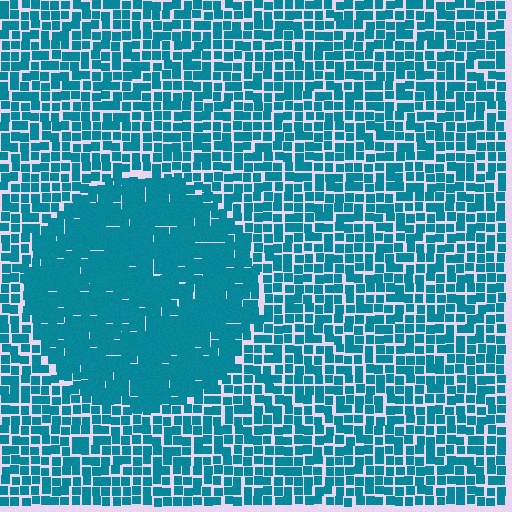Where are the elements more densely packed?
The elements are more densely packed inside the circle boundary.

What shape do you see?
I see a circle.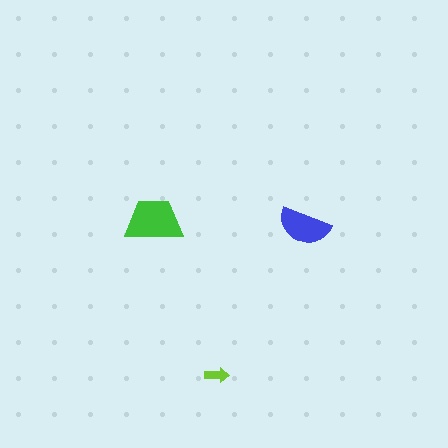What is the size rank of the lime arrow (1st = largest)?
3rd.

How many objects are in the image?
There are 3 objects in the image.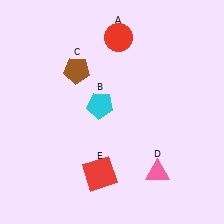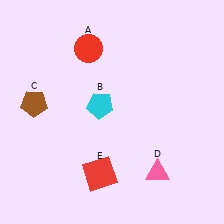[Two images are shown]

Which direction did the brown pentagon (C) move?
The brown pentagon (C) moved left.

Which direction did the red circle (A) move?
The red circle (A) moved left.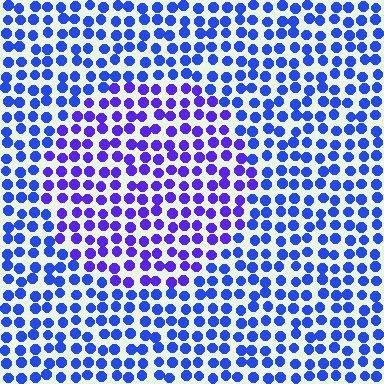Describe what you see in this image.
The image is filled with small blue elements in a uniform arrangement. A circle-shaped region is visible where the elements are tinted to a slightly different hue, forming a subtle color boundary.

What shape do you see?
I see a circle.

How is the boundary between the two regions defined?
The boundary is defined purely by a slight shift in hue (about 28 degrees). Spacing, size, and orientation are identical on both sides.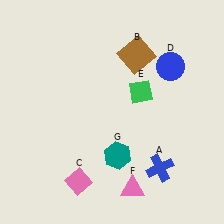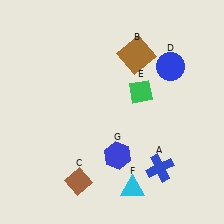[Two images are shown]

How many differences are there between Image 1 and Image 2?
There are 3 differences between the two images.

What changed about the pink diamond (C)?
In Image 1, C is pink. In Image 2, it changed to brown.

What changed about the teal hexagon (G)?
In Image 1, G is teal. In Image 2, it changed to blue.